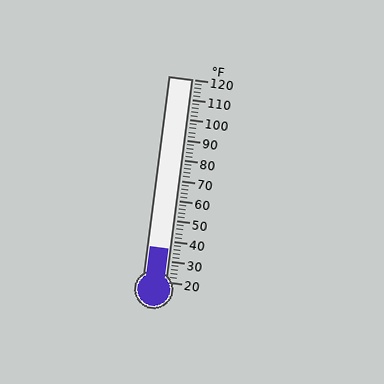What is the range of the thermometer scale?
The thermometer scale ranges from 20°F to 120°F.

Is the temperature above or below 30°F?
The temperature is above 30°F.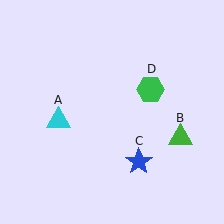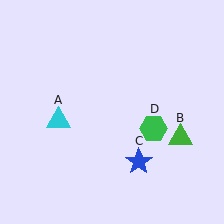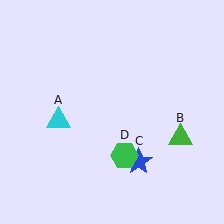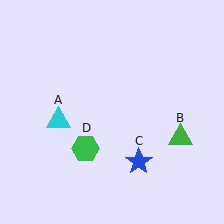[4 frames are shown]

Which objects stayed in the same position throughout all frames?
Cyan triangle (object A) and green triangle (object B) and blue star (object C) remained stationary.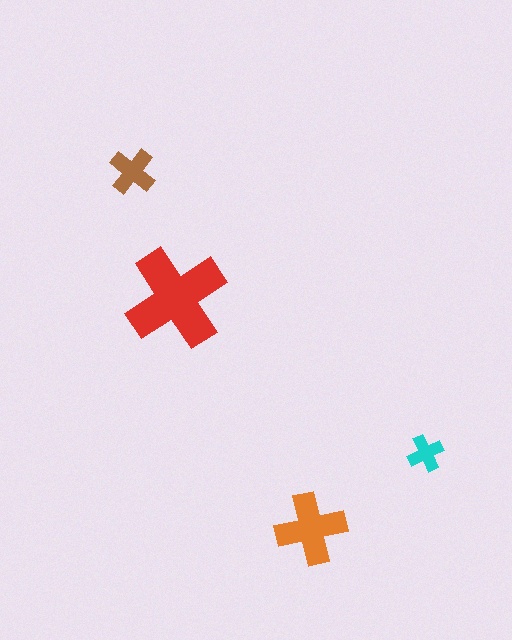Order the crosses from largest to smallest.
the red one, the orange one, the brown one, the cyan one.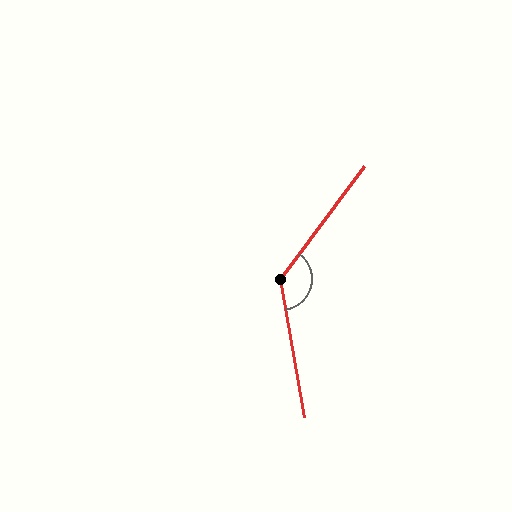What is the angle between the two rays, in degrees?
Approximately 134 degrees.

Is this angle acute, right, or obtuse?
It is obtuse.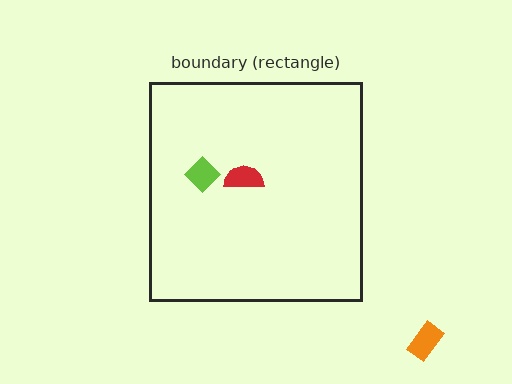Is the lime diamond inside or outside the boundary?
Inside.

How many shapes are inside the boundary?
2 inside, 1 outside.